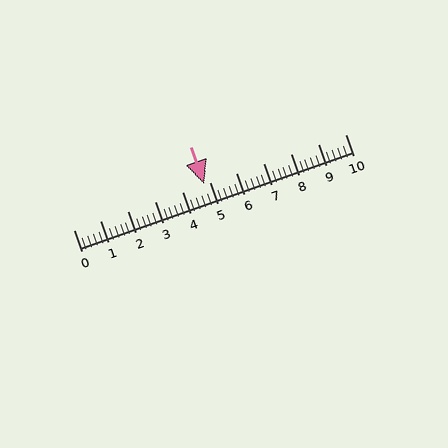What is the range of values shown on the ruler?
The ruler shows values from 0 to 10.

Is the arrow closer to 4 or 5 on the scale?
The arrow is closer to 5.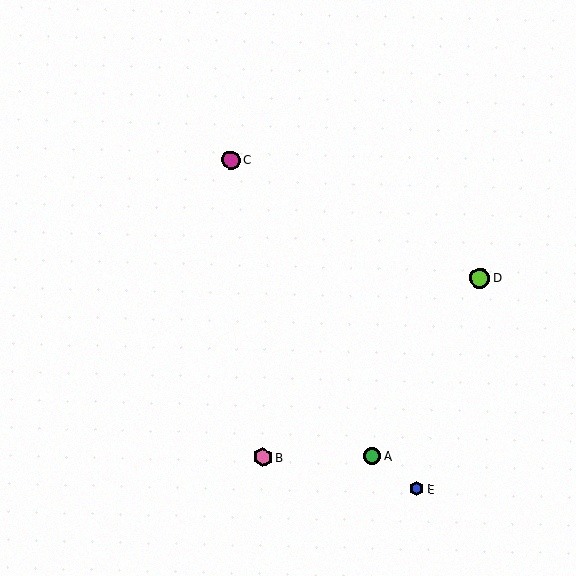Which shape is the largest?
The lime circle (labeled D) is the largest.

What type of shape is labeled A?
Shape A is a green circle.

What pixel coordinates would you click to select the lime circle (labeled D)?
Click at (480, 278) to select the lime circle D.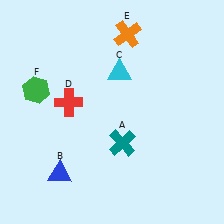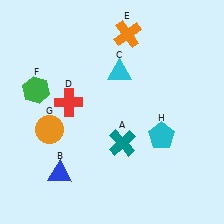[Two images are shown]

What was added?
An orange circle (G), a cyan pentagon (H) were added in Image 2.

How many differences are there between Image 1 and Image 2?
There are 2 differences between the two images.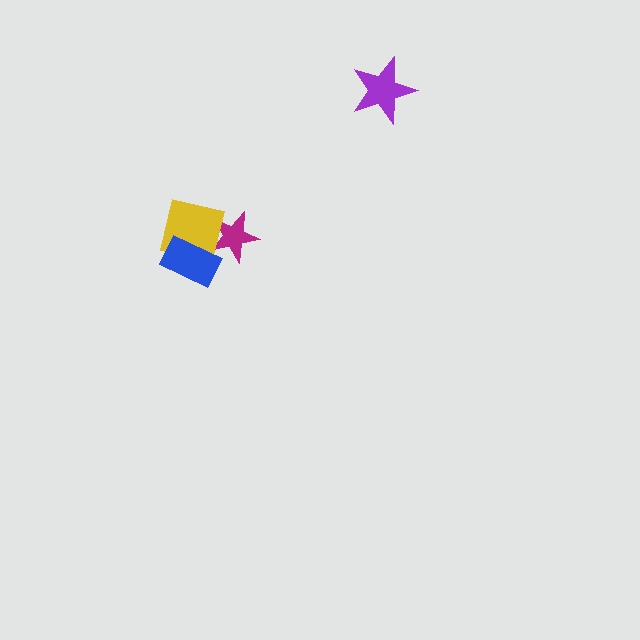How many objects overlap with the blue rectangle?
1 object overlaps with the blue rectangle.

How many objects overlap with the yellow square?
2 objects overlap with the yellow square.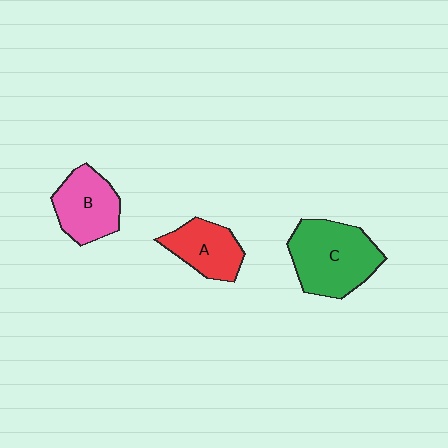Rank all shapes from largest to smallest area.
From largest to smallest: C (green), B (pink), A (red).